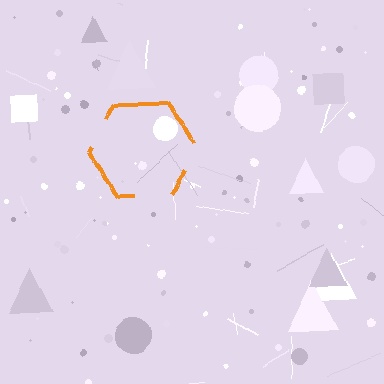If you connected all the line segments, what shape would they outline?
They would outline a hexagon.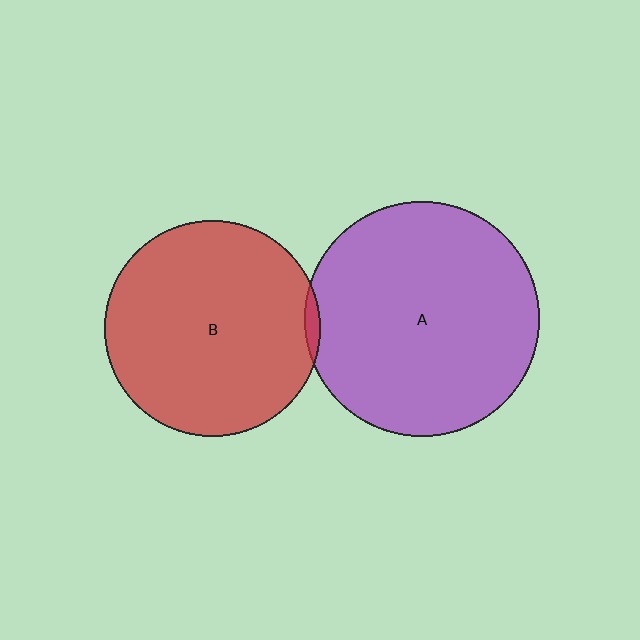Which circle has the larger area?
Circle A (purple).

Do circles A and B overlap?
Yes.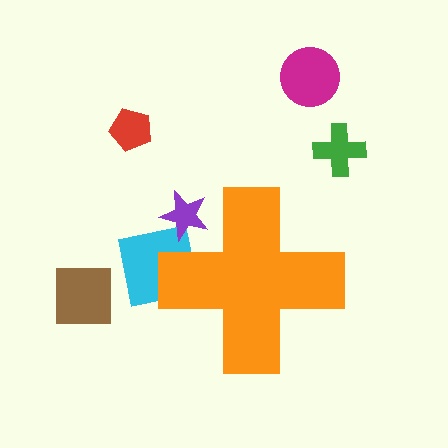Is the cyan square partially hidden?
Yes, the cyan square is partially hidden behind the orange cross.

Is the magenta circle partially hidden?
No, the magenta circle is fully visible.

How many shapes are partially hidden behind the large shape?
2 shapes are partially hidden.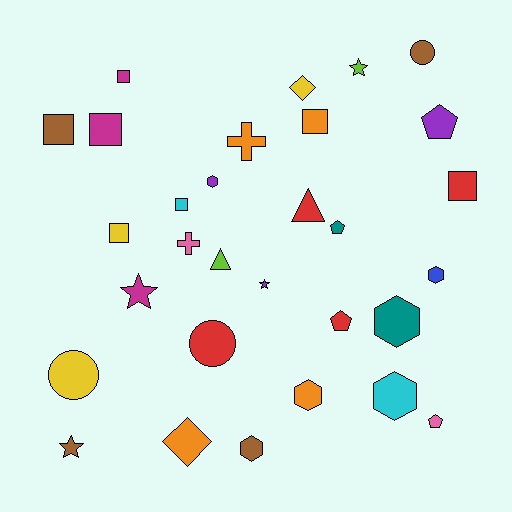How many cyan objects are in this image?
There are 2 cyan objects.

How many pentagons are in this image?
There are 4 pentagons.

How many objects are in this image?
There are 30 objects.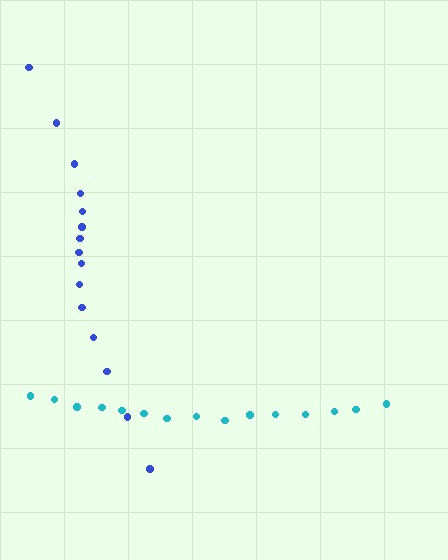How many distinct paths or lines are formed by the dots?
There are 2 distinct paths.